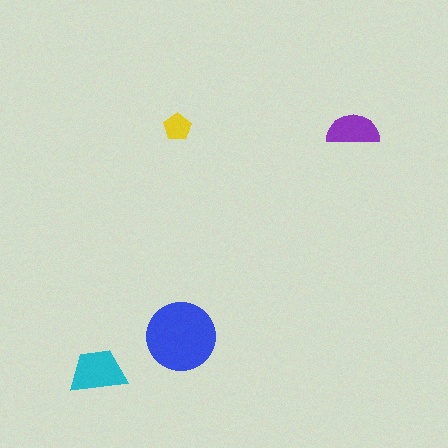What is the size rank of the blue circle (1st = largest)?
1st.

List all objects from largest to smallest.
The blue circle, the cyan trapezoid, the purple semicircle, the yellow pentagon.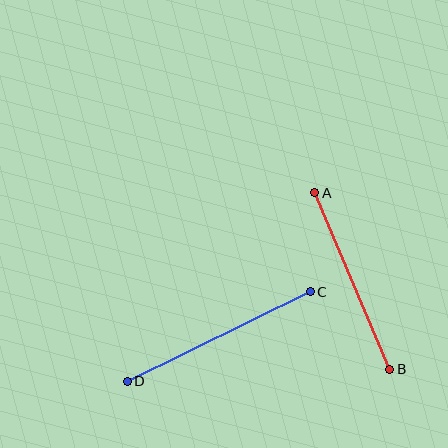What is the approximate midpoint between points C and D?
The midpoint is at approximately (219, 336) pixels.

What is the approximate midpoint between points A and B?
The midpoint is at approximately (352, 281) pixels.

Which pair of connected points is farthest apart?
Points C and D are farthest apart.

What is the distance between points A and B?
The distance is approximately 192 pixels.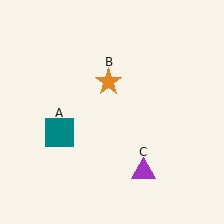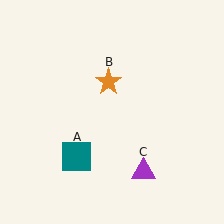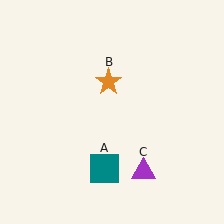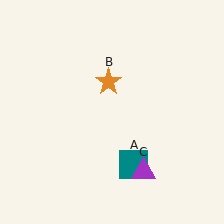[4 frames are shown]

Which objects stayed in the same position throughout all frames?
Orange star (object B) and purple triangle (object C) remained stationary.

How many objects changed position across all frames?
1 object changed position: teal square (object A).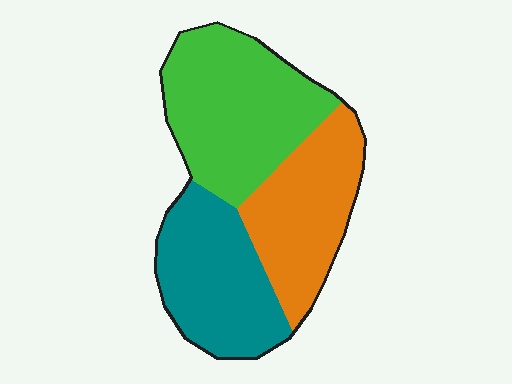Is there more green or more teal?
Green.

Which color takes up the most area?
Green, at roughly 40%.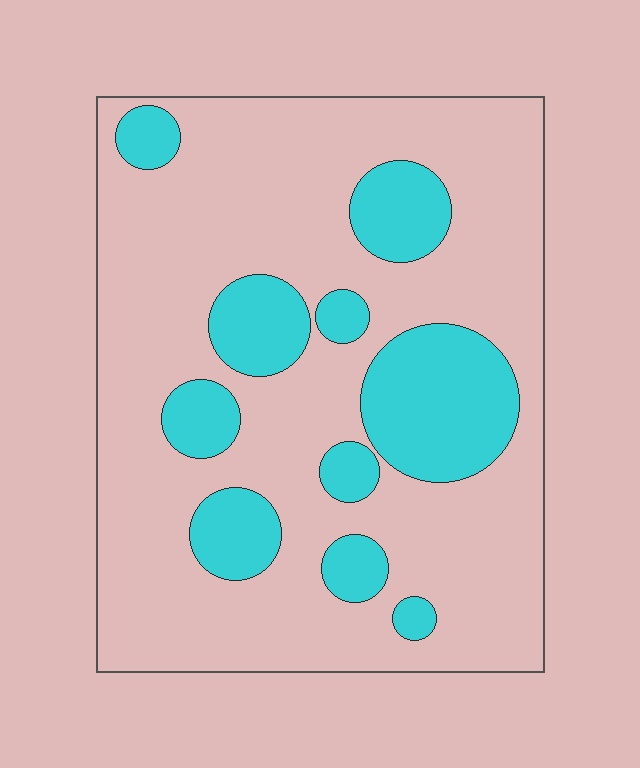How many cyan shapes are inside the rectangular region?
10.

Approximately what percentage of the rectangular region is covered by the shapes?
Approximately 25%.